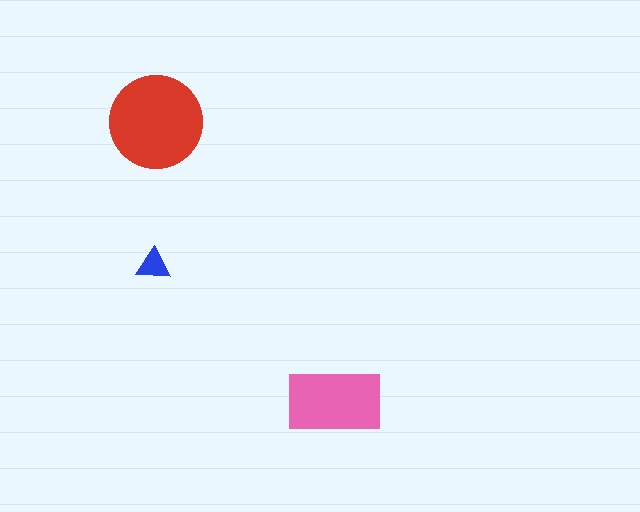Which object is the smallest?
The blue triangle.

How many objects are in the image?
There are 3 objects in the image.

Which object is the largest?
The red circle.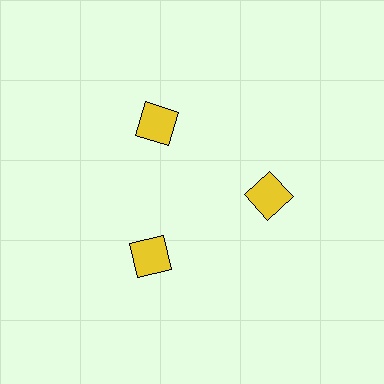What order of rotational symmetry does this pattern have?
This pattern has 3-fold rotational symmetry.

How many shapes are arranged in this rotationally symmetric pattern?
There are 3 shapes, arranged in 3 groups of 1.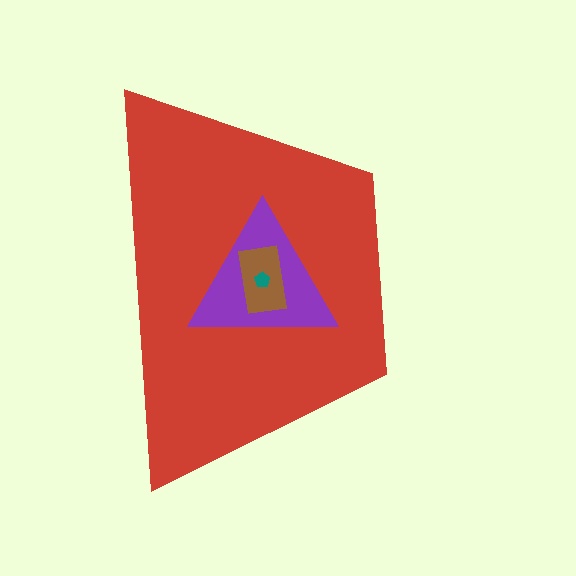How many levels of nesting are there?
4.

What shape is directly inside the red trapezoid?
The purple triangle.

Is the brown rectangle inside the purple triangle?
Yes.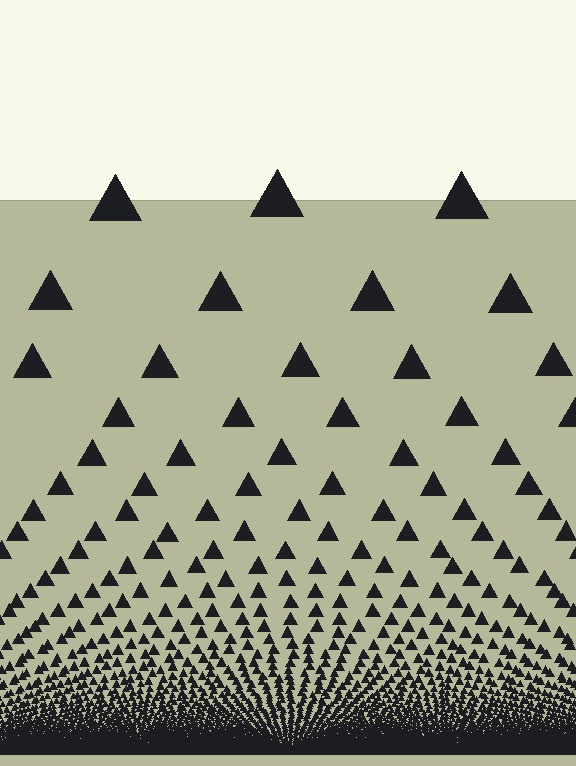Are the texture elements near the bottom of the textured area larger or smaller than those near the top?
Smaller. The gradient is inverted — elements near the bottom are smaller and denser.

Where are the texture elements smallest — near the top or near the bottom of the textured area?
Near the bottom.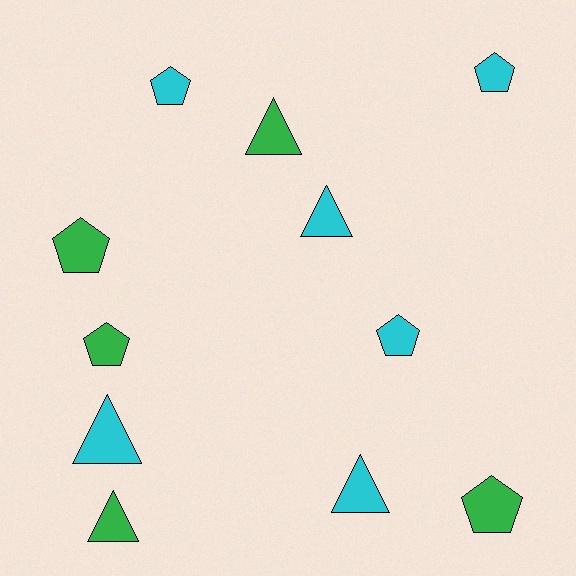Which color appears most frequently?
Cyan, with 6 objects.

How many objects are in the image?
There are 11 objects.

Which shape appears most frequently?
Pentagon, with 6 objects.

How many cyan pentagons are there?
There are 3 cyan pentagons.